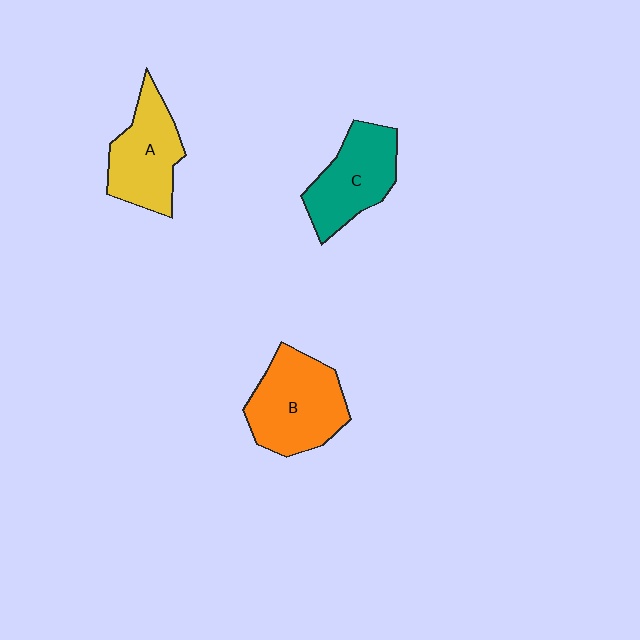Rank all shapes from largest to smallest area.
From largest to smallest: B (orange), C (teal), A (yellow).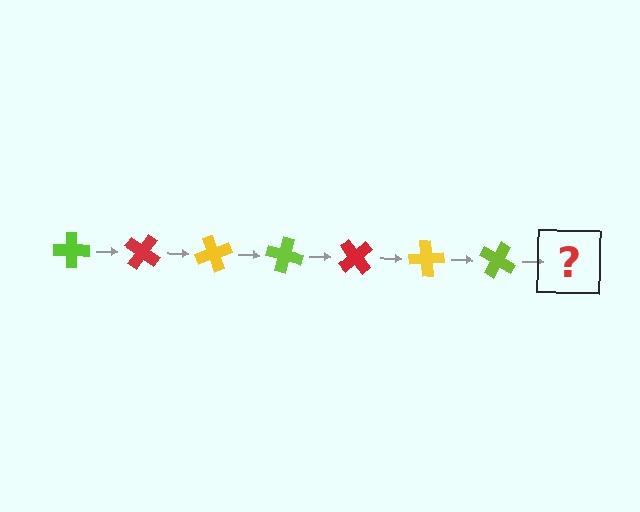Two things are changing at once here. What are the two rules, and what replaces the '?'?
The two rules are that it rotates 35 degrees each step and the color cycles through lime, red, and yellow. The '?' should be a red cross, rotated 245 degrees from the start.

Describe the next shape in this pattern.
It should be a red cross, rotated 245 degrees from the start.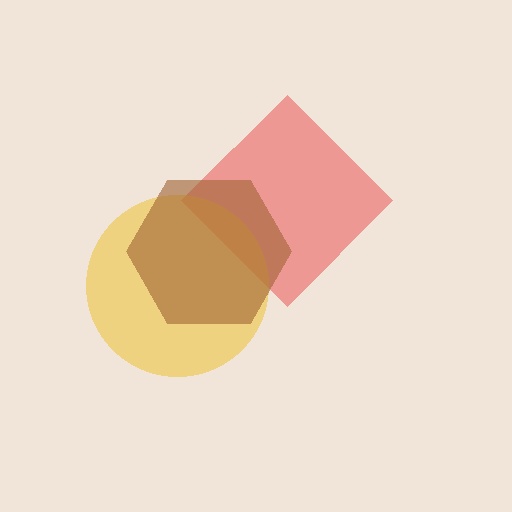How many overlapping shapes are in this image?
There are 3 overlapping shapes in the image.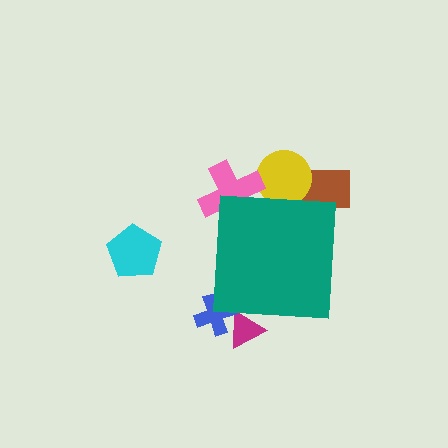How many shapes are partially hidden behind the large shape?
5 shapes are partially hidden.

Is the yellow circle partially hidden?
Yes, the yellow circle is partially hidden behind the teal square.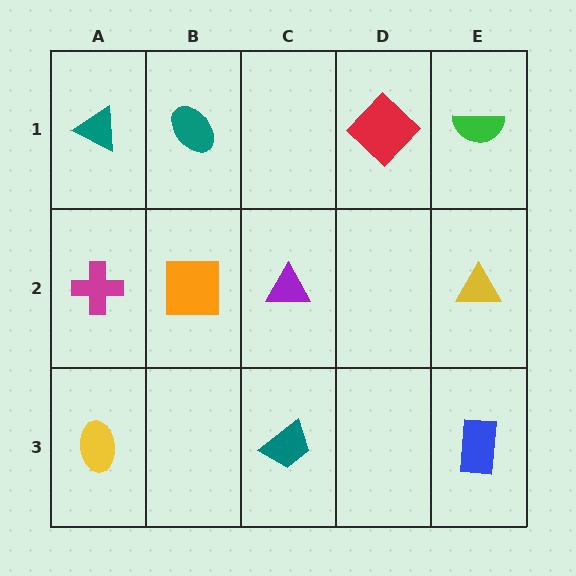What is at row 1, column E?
A green semicircle.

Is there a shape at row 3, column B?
No, that cell is empty.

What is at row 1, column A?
A teal triangle.